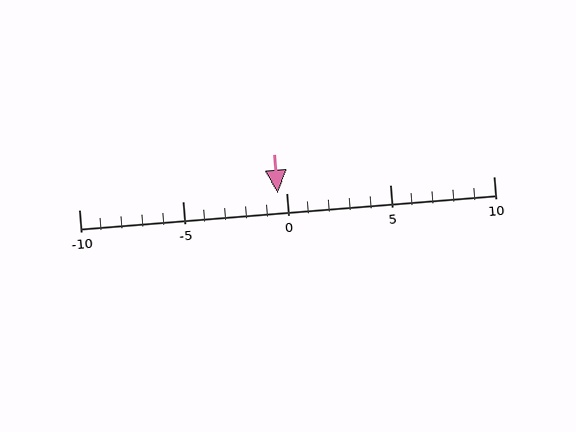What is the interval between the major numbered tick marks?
The major tick marks are spaced 5 units apart.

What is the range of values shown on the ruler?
The ruler shows values from -10 to 10.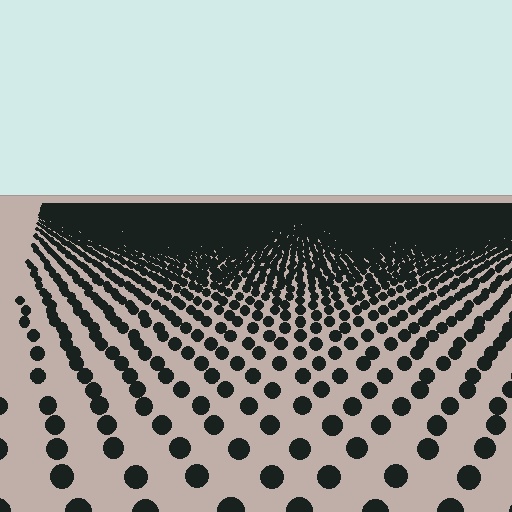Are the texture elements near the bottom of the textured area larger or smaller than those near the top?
Larger. Near the bottom, elements are closer to the viewer and appear at a bigger on-screen size.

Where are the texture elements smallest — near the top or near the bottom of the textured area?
Near the top.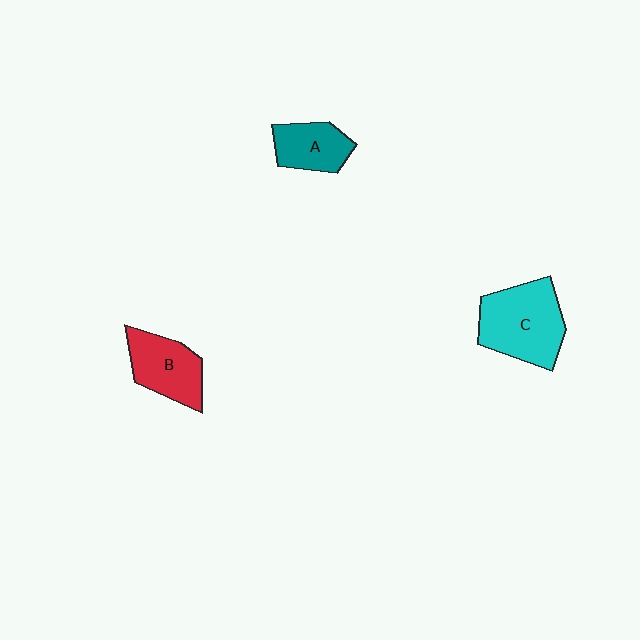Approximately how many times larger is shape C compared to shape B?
Approximately 1.4 times.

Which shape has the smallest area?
Shape A (teal).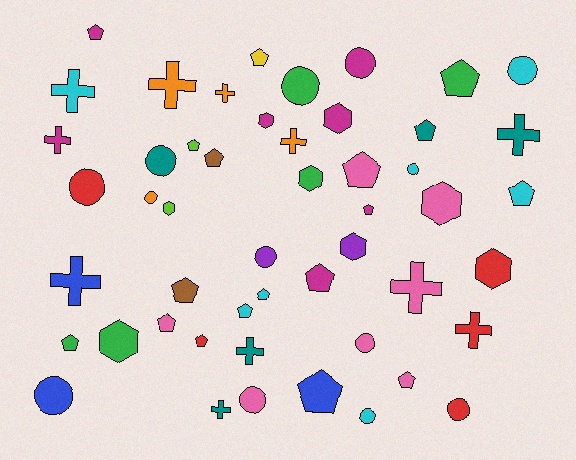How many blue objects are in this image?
There are 3 blue objects.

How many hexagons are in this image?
There are 8 hexagons.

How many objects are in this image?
There are 50 objects.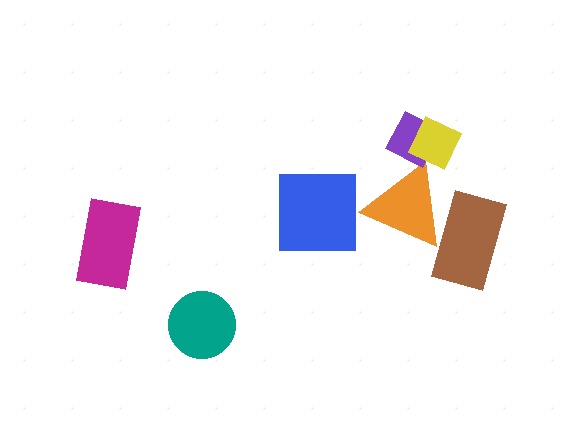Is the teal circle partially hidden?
No, no other shape covers it.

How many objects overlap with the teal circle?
0 objects overlap with the teal circle.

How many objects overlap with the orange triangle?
2 objects overlap with the orange triangle.